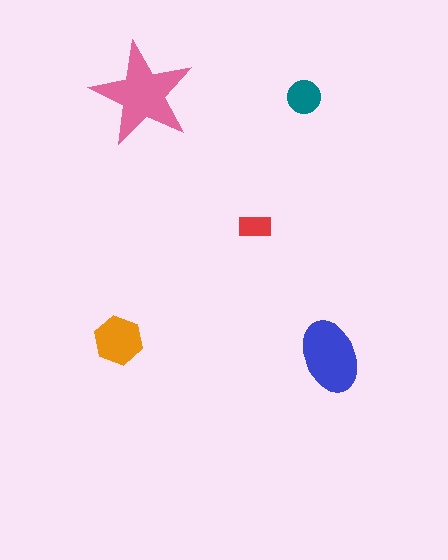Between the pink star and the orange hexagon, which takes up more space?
The pink star.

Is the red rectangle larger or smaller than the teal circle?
Smaller.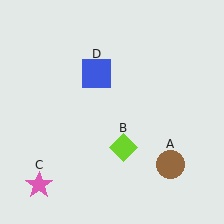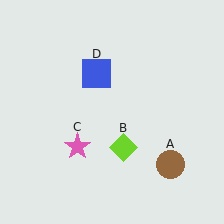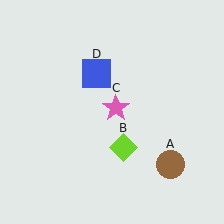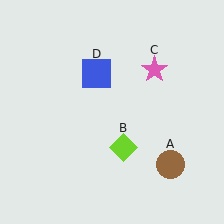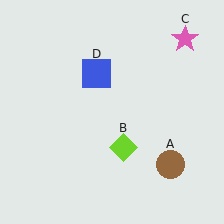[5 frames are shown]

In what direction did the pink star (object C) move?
The pink star (object C) moved up and to the right.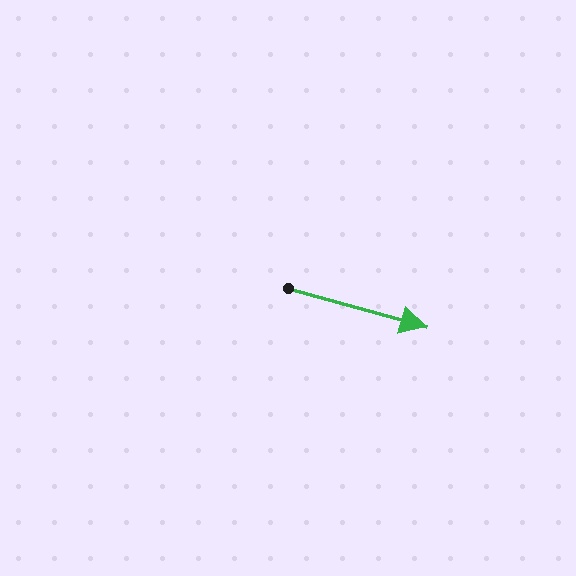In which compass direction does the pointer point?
East.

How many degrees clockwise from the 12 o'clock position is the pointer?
Approximately 106 degrees.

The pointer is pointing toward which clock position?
Roughly 4 o'clock.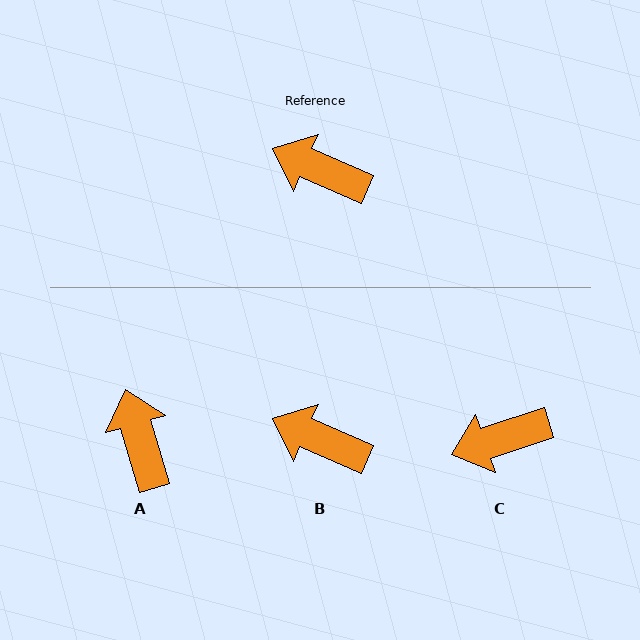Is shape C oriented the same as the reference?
No, it is off by about 42 degrees.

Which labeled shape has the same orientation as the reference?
B.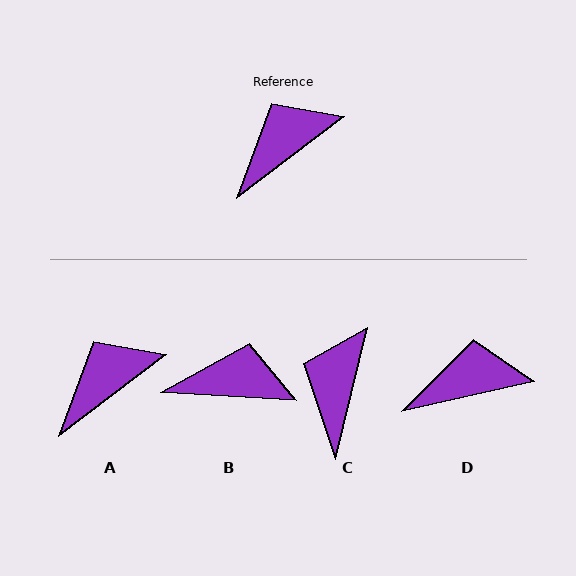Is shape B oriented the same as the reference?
No, it is off by about 41 degrees.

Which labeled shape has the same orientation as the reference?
A.